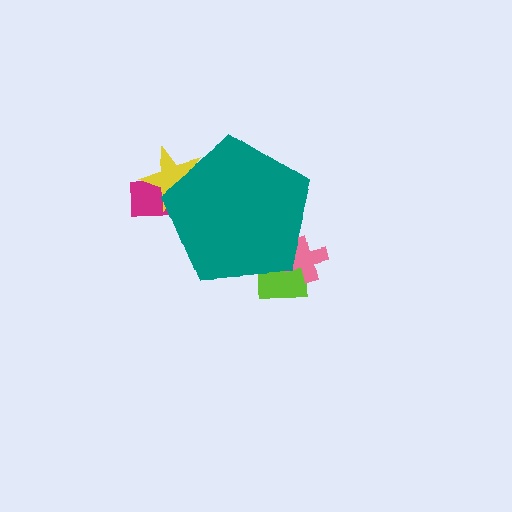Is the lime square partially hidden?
Yes, the lime square is partially hidden behind the teal pentagon.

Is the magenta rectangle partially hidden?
Yes, the magenta rectangle is partially hidden behind the teal pentagon.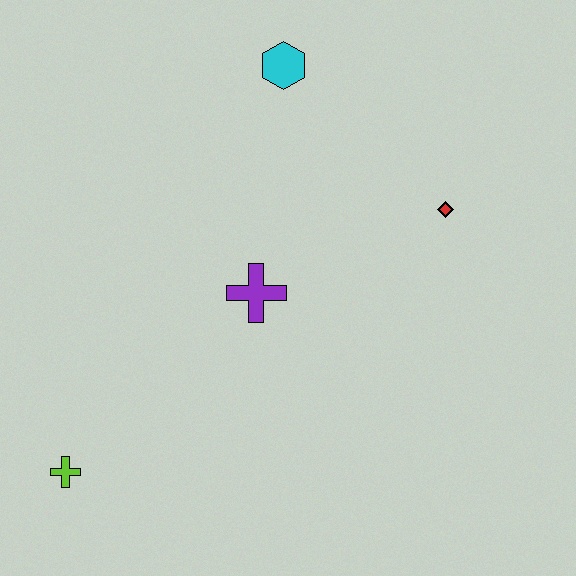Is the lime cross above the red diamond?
No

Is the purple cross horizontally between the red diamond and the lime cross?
Yes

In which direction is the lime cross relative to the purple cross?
The lime cross is to the left of the purple cross.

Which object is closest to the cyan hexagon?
The red diamond is closest to the cyan hexagon.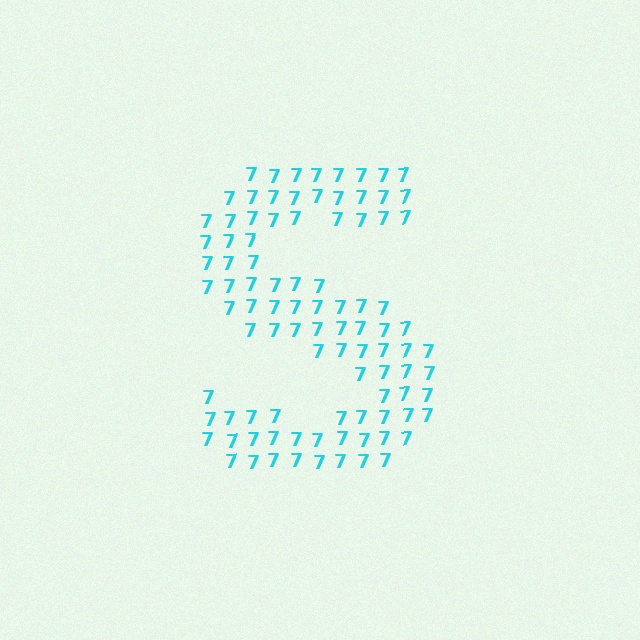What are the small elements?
The small elements are digit 7's.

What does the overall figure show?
The overall figure shows the letter S.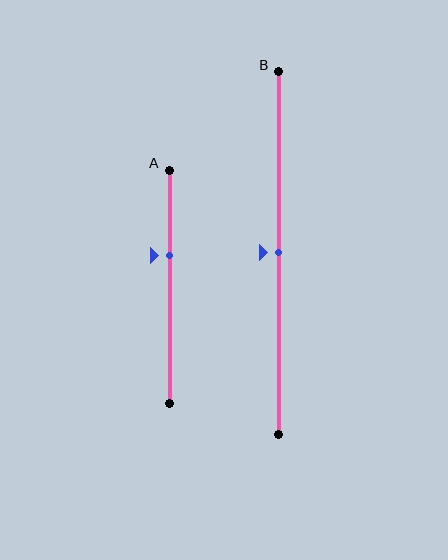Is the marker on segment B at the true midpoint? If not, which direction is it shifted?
Yes, the marker on segment B is at the true midpoint.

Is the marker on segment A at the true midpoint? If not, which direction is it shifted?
No, the marker on segment A is shifted upward by about 14% of the segment length.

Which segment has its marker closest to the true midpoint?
Segment B has its marker closest to the true midpoint.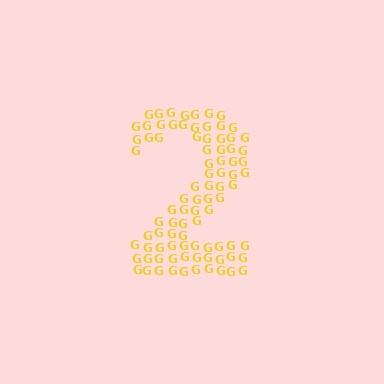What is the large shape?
The large shape is the digit 2.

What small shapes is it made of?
It is made of small letter G's.